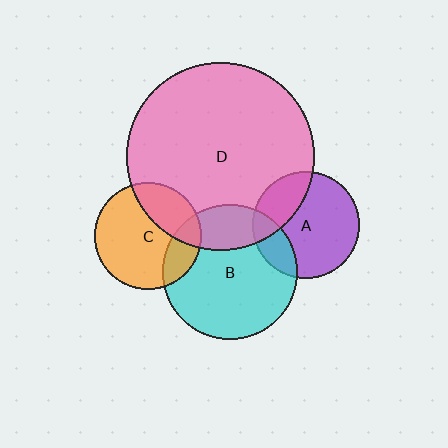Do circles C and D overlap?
Yes.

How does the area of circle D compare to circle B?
Approximately 2.0 times.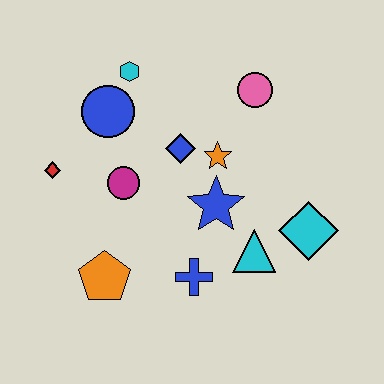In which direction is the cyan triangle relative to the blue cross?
The cyan triangle is to the right of the blue cross.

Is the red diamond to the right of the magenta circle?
No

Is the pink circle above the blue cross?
Yes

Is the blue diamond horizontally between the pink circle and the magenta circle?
Yes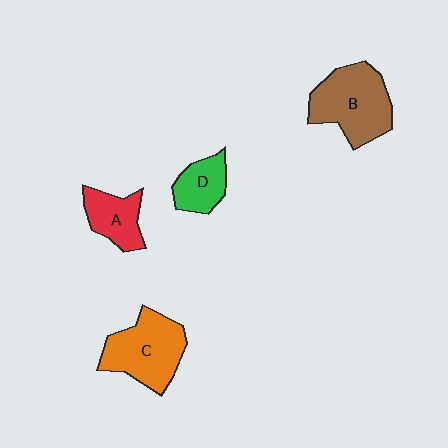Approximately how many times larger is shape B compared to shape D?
Approximately 2.0 times.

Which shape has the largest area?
Shape B (brown).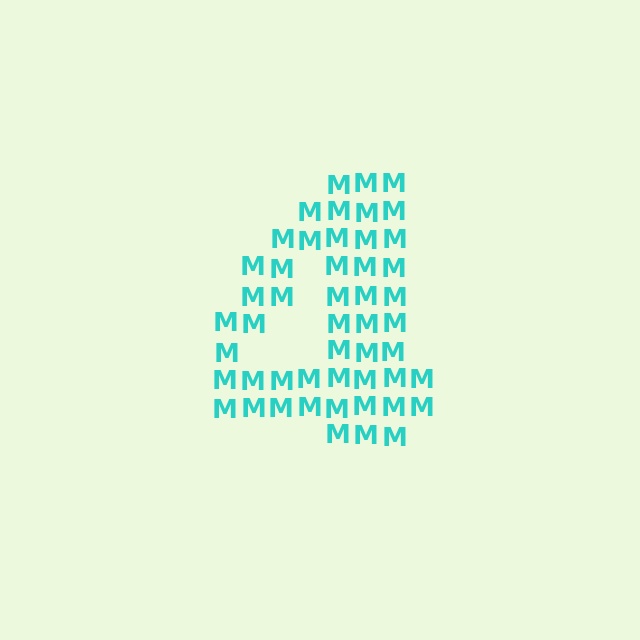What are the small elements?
The small elements are letter M's.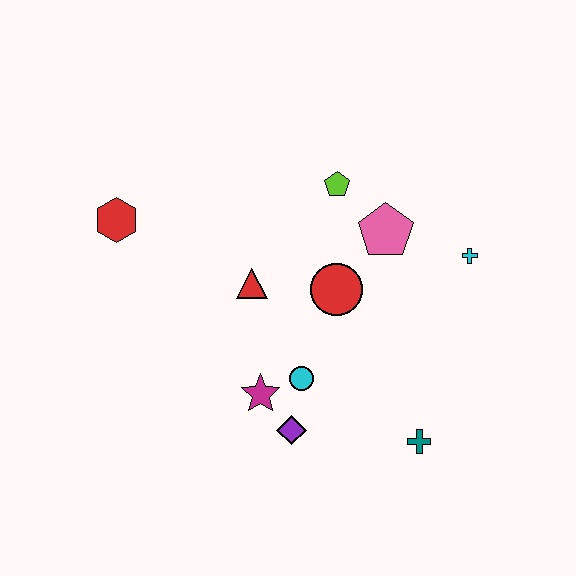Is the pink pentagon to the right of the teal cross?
No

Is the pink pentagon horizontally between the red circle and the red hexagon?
No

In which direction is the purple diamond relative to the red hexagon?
The purple diamond is below the red hexagon.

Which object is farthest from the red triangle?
The teal cross is farthest from the red triangle.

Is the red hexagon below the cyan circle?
No